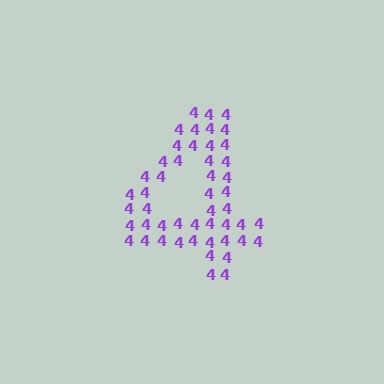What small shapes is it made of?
It is made of small digit 4's.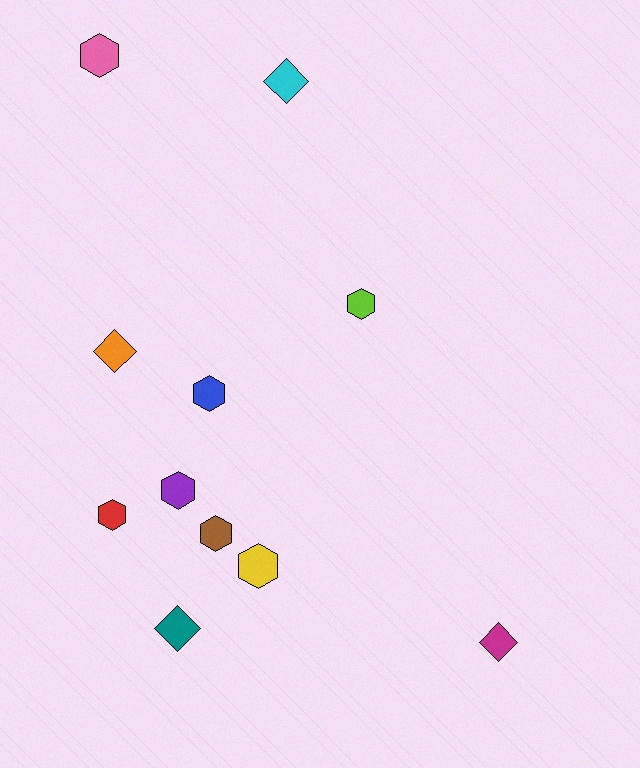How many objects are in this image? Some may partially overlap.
There are 11 objects.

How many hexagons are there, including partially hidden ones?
There are 7 hexagons.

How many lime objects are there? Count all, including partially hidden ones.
There is 1 lime object.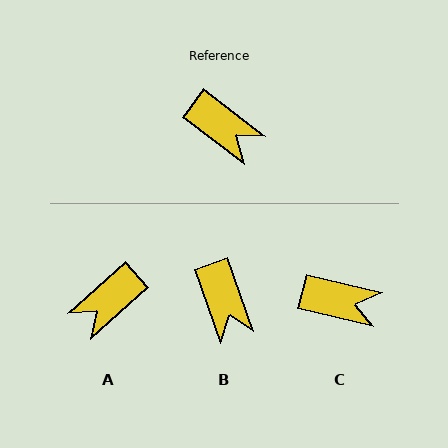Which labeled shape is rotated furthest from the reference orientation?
A, about 101 degrees away.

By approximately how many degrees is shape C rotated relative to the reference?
Approximately 23 degrees counter-clockwise.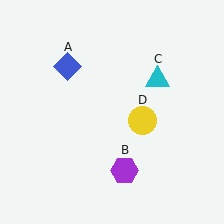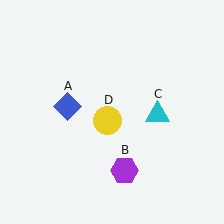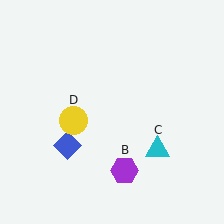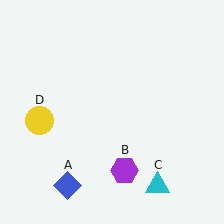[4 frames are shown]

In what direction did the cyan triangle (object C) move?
The cyan triangle (object C) moved down.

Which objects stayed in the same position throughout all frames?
Purple hexagon (object B) remained stationary.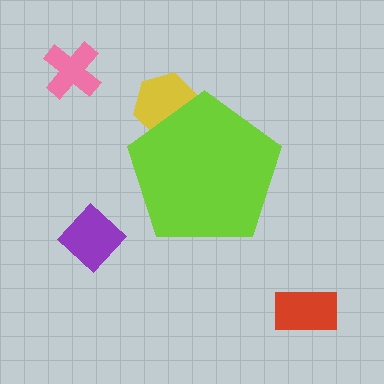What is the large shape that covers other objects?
A lime pentagon.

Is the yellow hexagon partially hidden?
Yes, the yellow hexagon is partially hidden behind the lime pentagon.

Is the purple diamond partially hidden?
No, the purple diamond is fully visible.